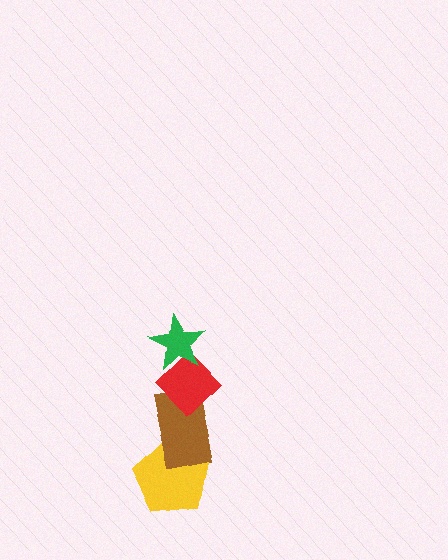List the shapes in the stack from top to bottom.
From top to bottom: the green star, the red diamond, the brown rectangle, the yellow pentagon.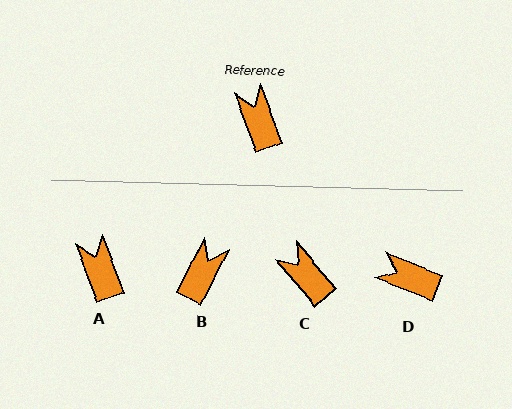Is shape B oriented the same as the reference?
No, it is off by about 47 degrees.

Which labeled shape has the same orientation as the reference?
A.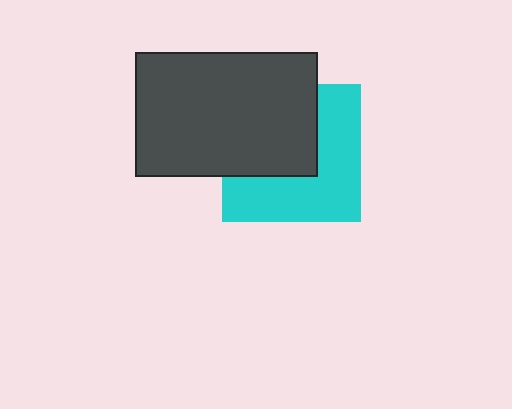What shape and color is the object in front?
The object in front is a dark gray rectangle.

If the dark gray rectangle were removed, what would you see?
You would see the complete cyan square.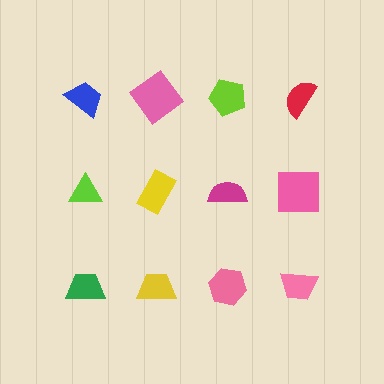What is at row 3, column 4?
A pink trapezoid.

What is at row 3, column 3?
A pink hexagon.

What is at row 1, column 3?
A lime pentagon.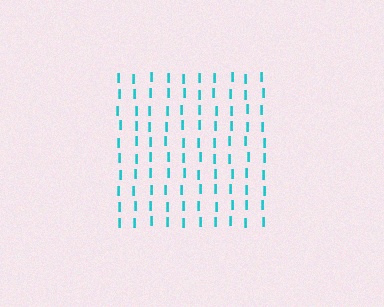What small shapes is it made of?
It is made of small letter I's.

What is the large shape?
The large shape is a square.